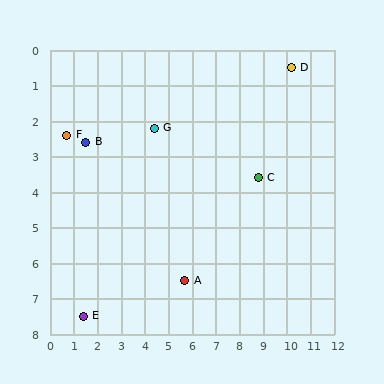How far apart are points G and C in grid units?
Points G and C are about 4.6 grid units apart.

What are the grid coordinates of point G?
Point G is at approximately (4.4, 2.2).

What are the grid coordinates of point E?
Point E is at approximately (1.4, 7.5).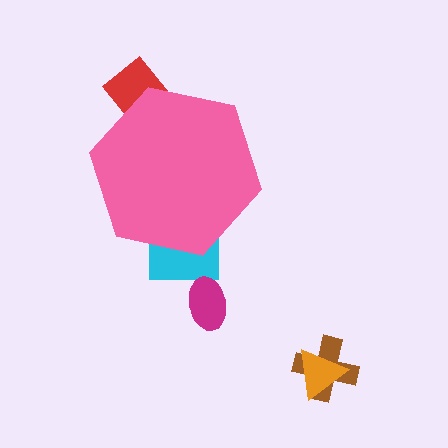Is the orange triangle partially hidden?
No, the orange triangle is fully visible.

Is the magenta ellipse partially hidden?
No, the magenta ellipse is fully visible.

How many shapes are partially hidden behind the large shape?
2 shapes are partially hidden.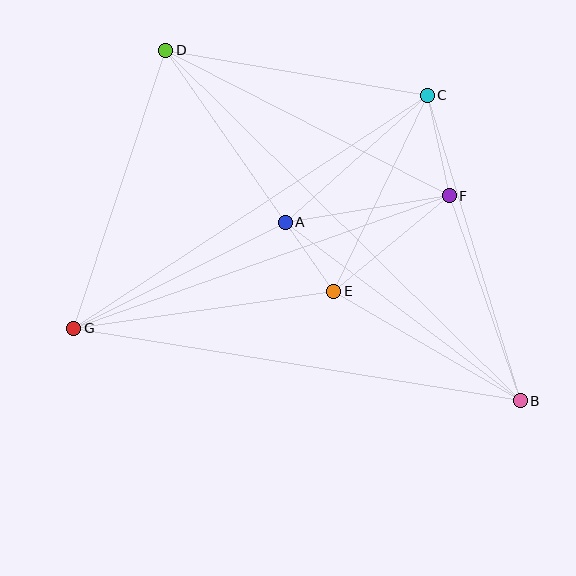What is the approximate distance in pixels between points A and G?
The distance between A and G is approximately 237 pixels.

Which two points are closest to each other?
Points A and E are closest to each other.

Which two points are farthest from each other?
Points B and D are farthest from each other.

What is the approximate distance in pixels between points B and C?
The distance between B and C is approximately 319 pixels.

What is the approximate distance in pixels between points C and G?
The distance between C and G is approximately 423 pixels.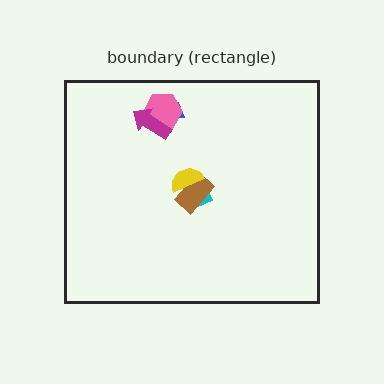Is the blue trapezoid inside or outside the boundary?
Inside.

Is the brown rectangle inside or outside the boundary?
Inside.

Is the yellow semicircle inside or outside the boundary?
Inside.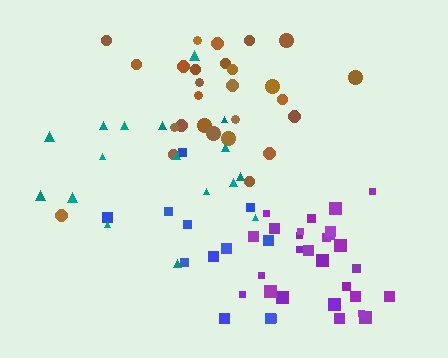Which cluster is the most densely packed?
Purple.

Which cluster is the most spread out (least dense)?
Teal.